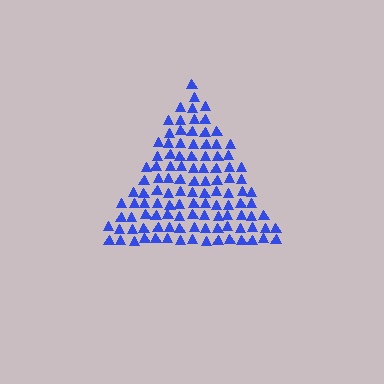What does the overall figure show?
The overall figure shows a triangle.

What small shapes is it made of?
It is made of small triangles.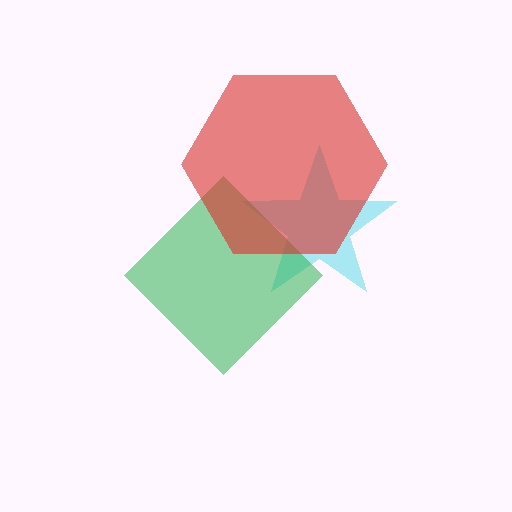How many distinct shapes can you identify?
There are 3 distinct shapes: a cyan star, a green diamond, a red hexagon.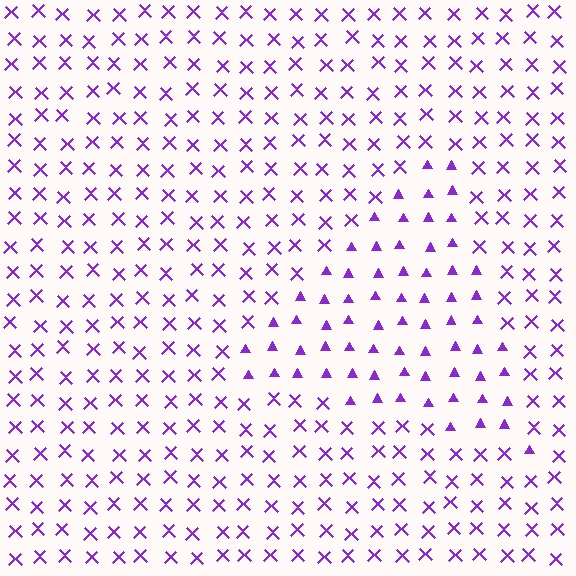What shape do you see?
I see a triangle.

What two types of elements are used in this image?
The image uses triangles inside the triangle region and X marks outside it.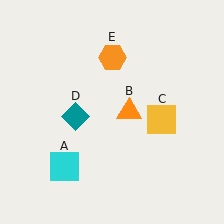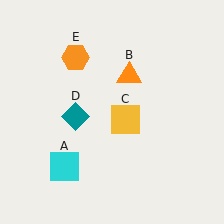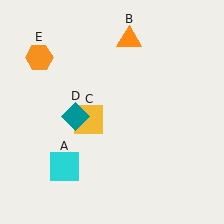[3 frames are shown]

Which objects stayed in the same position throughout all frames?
Cyan square (object A) and teal diamond (object D) remained stationary.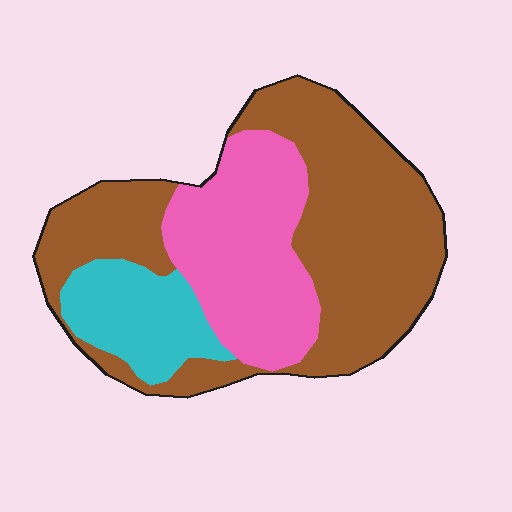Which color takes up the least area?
Cyan, at roughly 15%.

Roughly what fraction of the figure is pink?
Pink covers 30% of the figure.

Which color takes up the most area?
Brown, at roughly 55%.